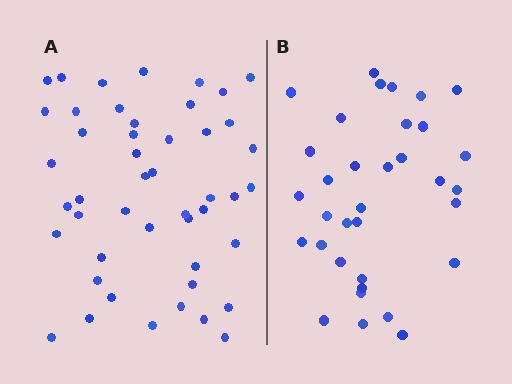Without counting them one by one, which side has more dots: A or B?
Region A (the left region) has more dots.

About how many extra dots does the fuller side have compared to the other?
Region A has approximately 15 more dots than region B.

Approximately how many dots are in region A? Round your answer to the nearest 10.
About 50 dots. (The exact count is 47, which rounds to 50.)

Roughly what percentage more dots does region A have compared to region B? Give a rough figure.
About 40% more.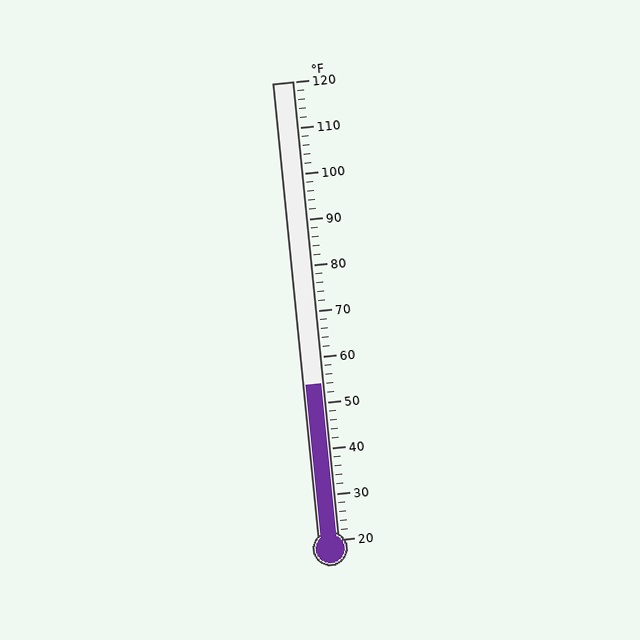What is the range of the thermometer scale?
The thermometer scale ranges from 20°F to 120°F.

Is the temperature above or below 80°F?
The temperature is below 80°F.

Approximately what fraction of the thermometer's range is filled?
The thermometer is filled to approximately 35% of its range.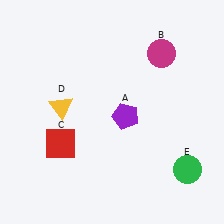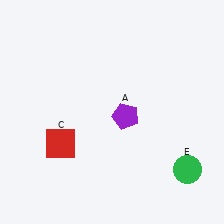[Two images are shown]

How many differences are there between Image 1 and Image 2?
There are 2 differences between the two images.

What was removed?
The yellow triangle (D), the magenta circle (B) were removed in Image 2.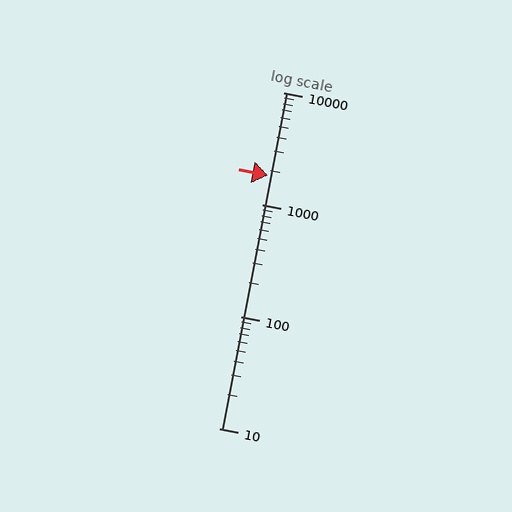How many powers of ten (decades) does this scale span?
The scale spans 3 decades, from 10 to 10000.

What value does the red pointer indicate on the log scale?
The pointer indicates approximately 1800.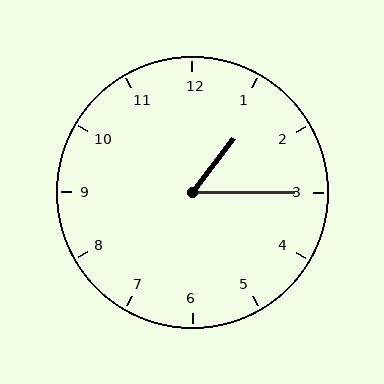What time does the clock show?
1:15.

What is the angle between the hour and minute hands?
Approximately 52 degrees.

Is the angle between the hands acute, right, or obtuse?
It is acute.